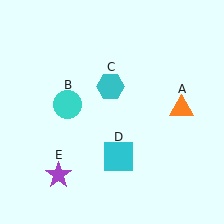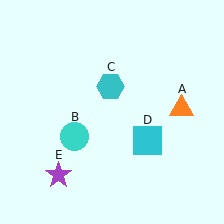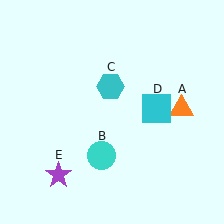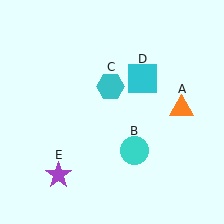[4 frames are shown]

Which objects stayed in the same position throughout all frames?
Orange triangle (object A) and cyan hexagon (object C) and purple star (object E) remained stationary.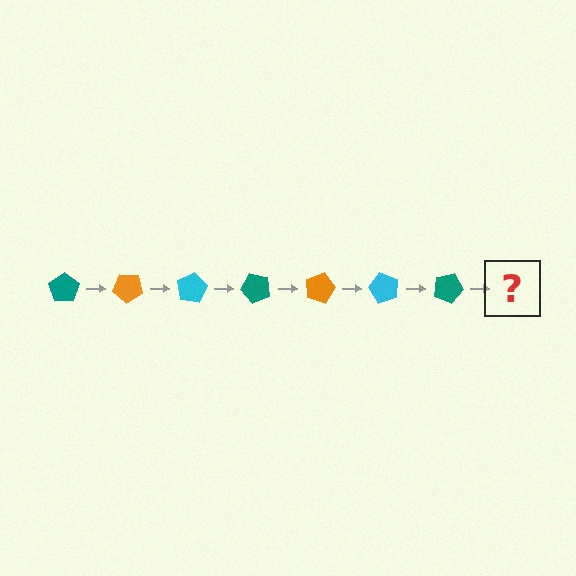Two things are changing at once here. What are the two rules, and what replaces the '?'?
The two rules are that it rotates 40 degrees each step and the color cycles through teal, orange, and cyan. The '?' should be an orange pentagon, rotated 280 degrees from the start.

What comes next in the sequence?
The next element should be an orange pentagon, rotated 280 degrees from the start.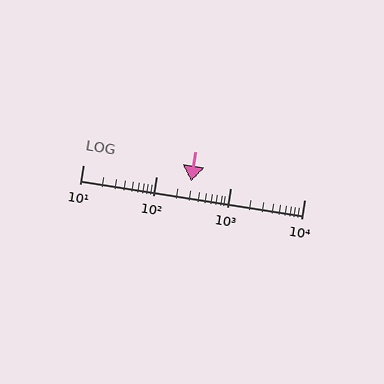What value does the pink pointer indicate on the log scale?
The pointer indicates approximately 290.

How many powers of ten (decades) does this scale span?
The scale spans 3 decades, from 10 to 10000.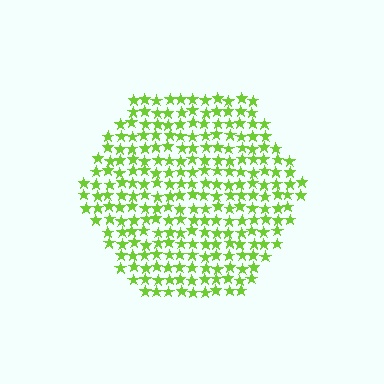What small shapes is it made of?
It is made of small stars.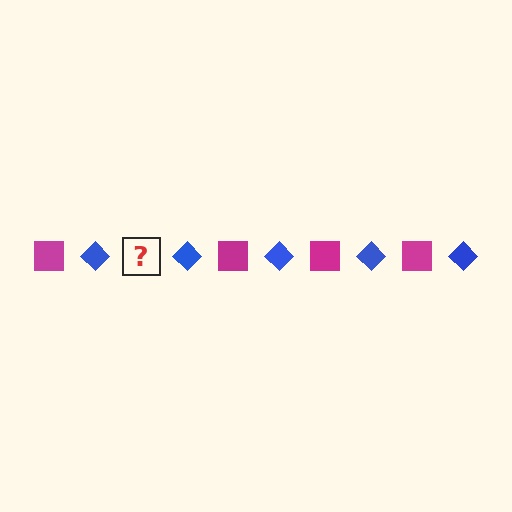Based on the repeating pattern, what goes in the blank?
The blank should be a magenta square.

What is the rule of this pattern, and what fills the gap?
The rule is that the pattern alternates between magenta square and blue diamond. The gap should be filled with a magenta square.